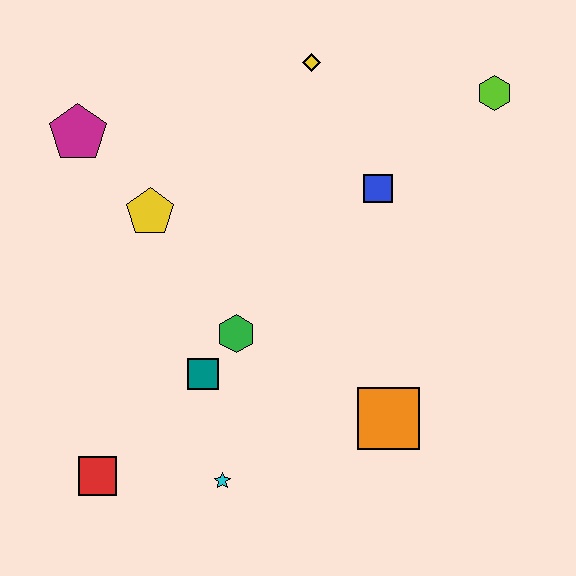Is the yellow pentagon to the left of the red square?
No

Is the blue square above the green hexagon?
Yes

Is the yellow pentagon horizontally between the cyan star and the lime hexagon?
No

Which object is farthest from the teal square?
The lime hexagon is farthest from the teal square.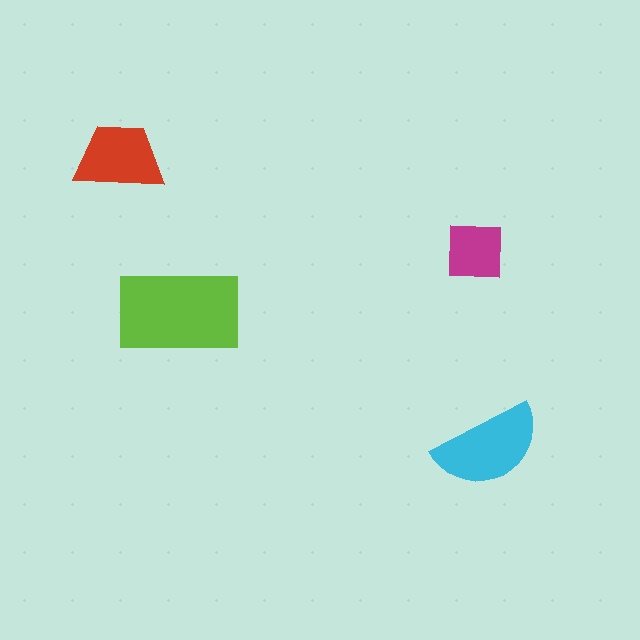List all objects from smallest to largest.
The magenta square, the red trapezoid, the cyan semicircle, the lime rectangle.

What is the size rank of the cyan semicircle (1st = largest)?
2nd.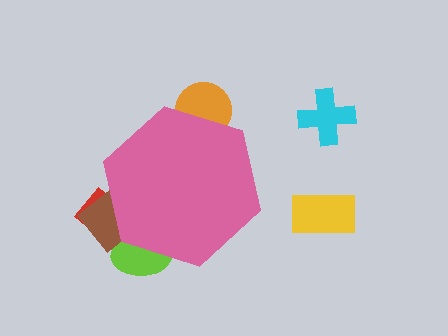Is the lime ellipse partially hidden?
Yes, the lime ellipse is partially hidden behind the pink hexagon.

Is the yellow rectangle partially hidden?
No, the yellow rectangle is fully visible.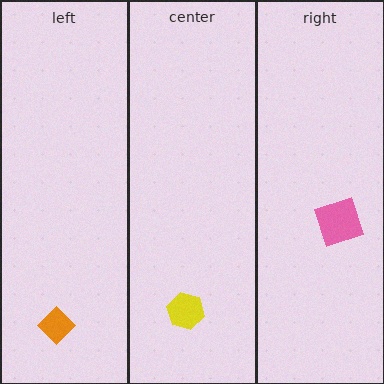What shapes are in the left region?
The orange diamond.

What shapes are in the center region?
The yellow hexagon.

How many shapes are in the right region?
1.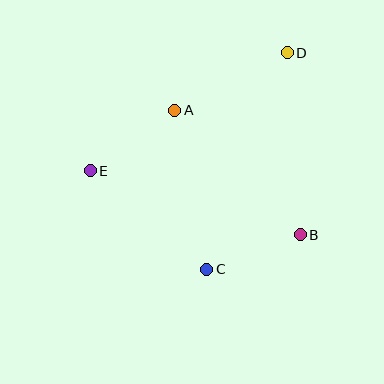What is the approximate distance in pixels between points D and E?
The distance between D and E is approximately 230 pixels.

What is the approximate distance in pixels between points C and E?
The distance between C and E is approximately 153 pixels.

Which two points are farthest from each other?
Points C and D are farthest from each other.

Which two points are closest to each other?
Points B and C are closest to each other.